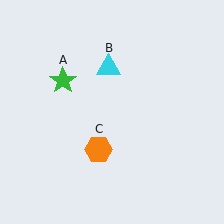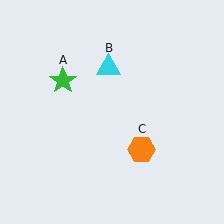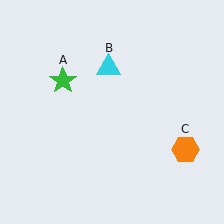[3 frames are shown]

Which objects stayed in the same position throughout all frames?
Green star (object A) and cyan triangle (object B) remained stationary.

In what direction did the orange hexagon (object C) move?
The orange hexagon (object C) moved right.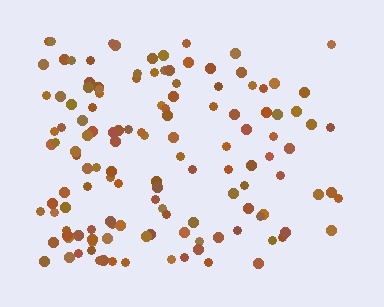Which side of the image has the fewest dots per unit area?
The right.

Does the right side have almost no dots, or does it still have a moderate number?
Still a moderate number, just noticeably fewer than the left.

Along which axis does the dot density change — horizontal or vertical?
Horizontal.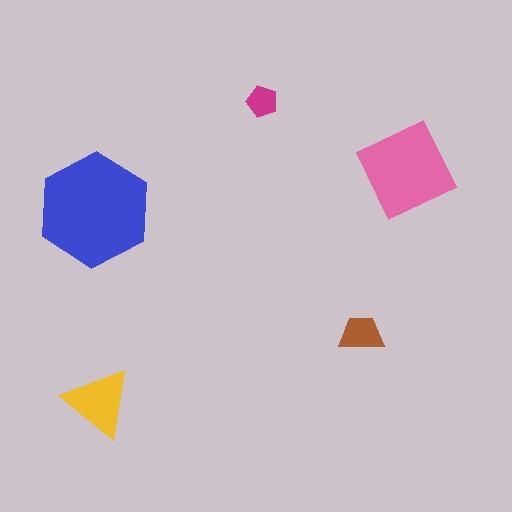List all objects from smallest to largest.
The magenta pentagon, the brown trapezoid, the yellow triangle, the pink diamond, the blue hexagon.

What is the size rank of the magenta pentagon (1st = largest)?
5th.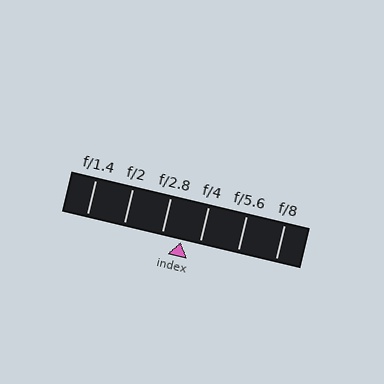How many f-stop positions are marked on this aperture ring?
There are 6 f-stop positions marked.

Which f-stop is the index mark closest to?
The index mark is closest to f/4.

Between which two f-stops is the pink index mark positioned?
The index mark is between f/2.8 and f/4.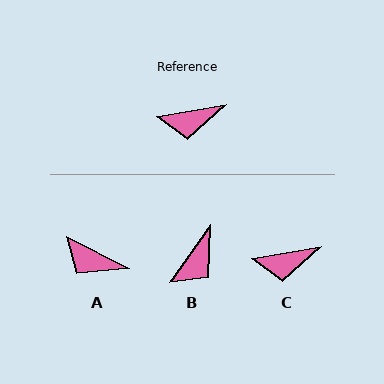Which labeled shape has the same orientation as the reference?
C.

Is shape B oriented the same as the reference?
No, it is off by about 45 degrees.